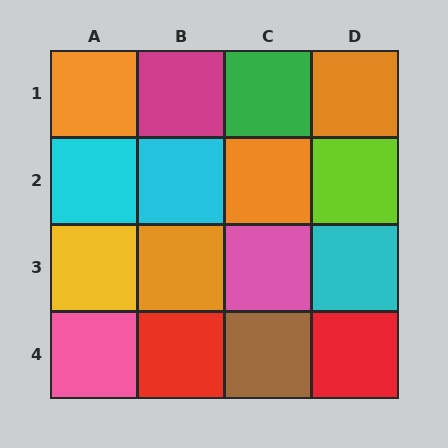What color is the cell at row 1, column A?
Orange.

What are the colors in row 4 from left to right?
Pink, red, brown, red.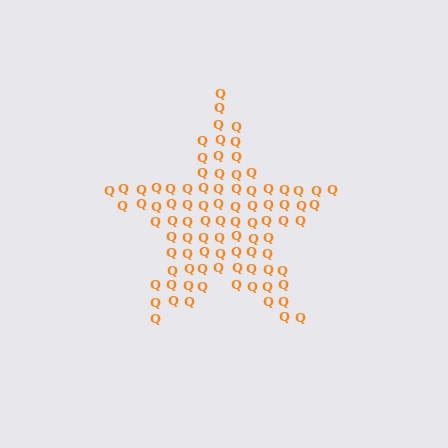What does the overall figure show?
The overall figure shows a star.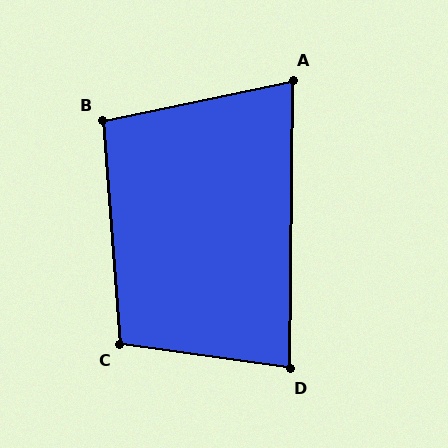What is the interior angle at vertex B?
Approximately 97 degrees (obtuse).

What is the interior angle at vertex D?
Approximately 83 degrees (acute).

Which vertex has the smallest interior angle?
A, at approximately 78 degrees.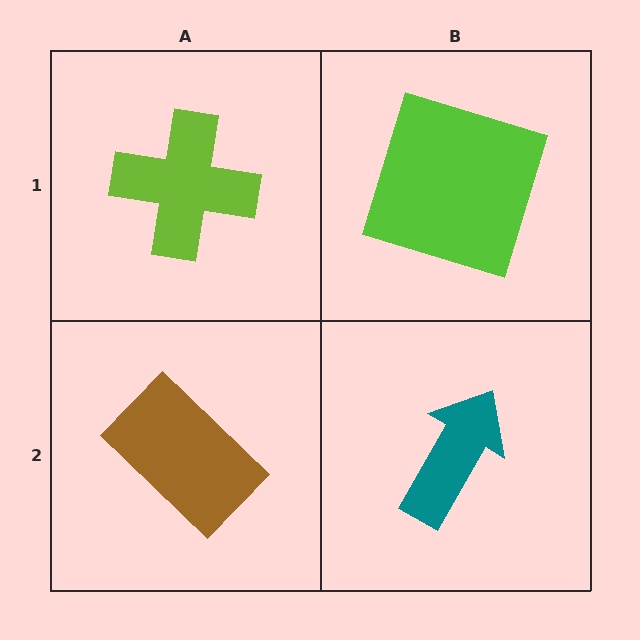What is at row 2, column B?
A teal arrow.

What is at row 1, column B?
A lime square.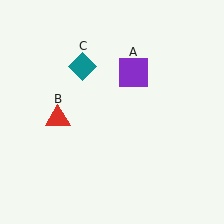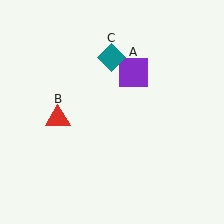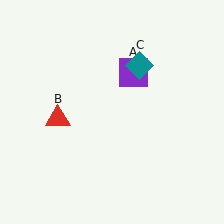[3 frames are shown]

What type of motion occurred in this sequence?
The teal diamond (object C) rotated clockwise around the center of the scene.